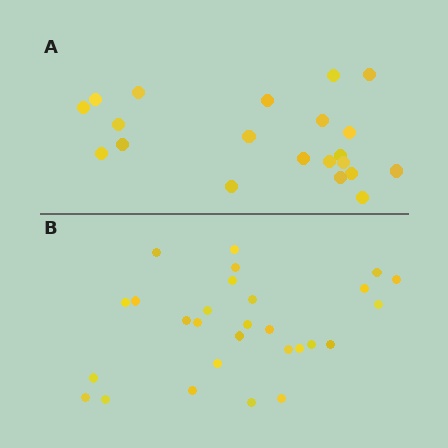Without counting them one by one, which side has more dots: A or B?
Region B (the bottom region) has more dots.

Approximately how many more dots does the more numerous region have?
Region B has roughly 8 or so more dots than region A.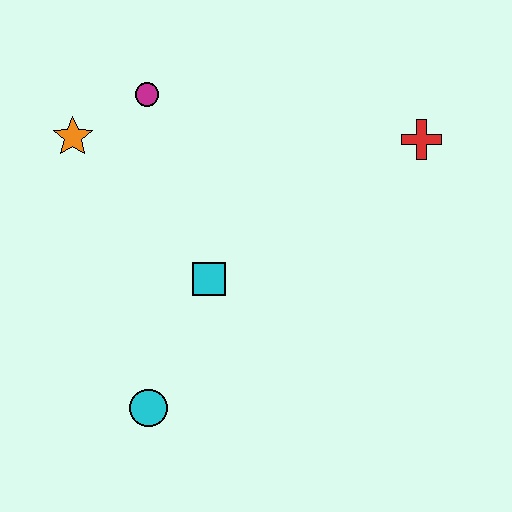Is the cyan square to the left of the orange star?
No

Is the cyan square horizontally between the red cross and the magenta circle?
Yes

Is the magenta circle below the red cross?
No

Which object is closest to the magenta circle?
The orange star is closest to the magenta circle.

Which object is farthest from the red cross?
The cyan circle is farthest from the red cross.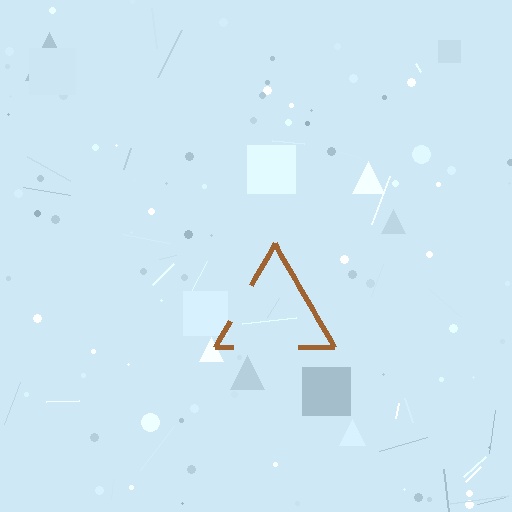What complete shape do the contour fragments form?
The contour fragments form a triangle.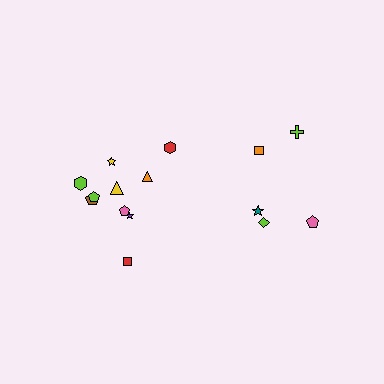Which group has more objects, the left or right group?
The left group.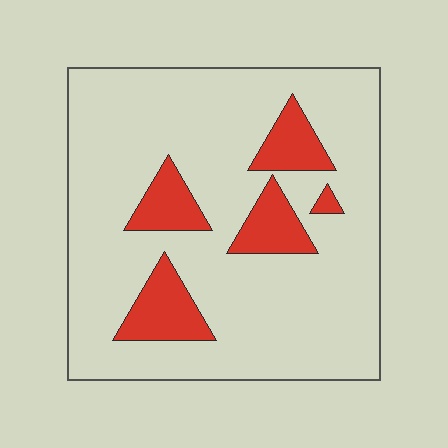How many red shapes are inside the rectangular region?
5.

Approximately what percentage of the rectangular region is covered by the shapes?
Approximately 15%.